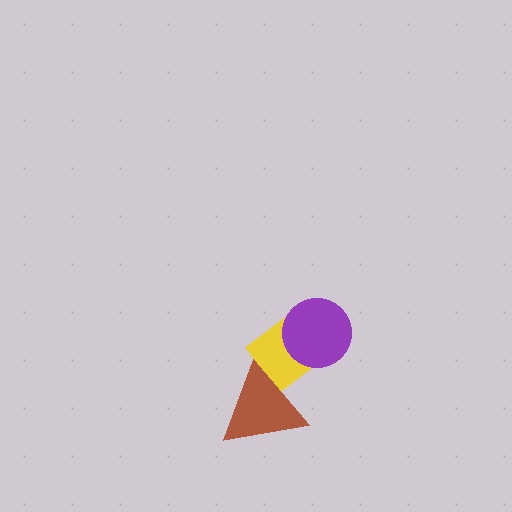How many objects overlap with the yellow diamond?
2 objects overlap with the yellow diamond.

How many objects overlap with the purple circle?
1 object overlaps with the purple circle.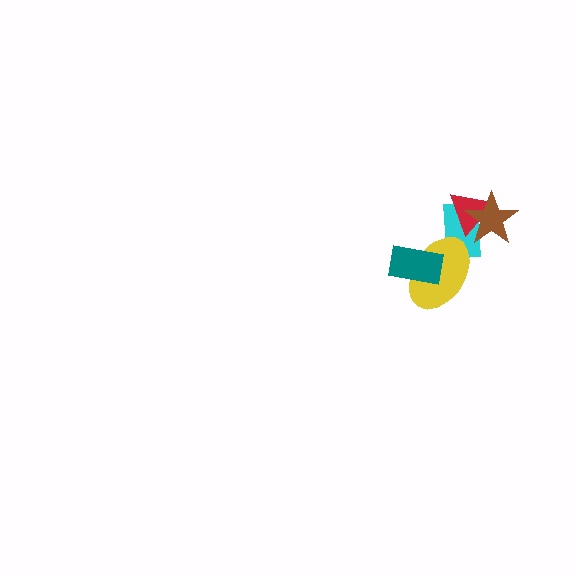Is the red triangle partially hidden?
Yes, it is partially covered by another shape.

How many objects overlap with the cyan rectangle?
3 objects overlap with the cyan rectangle.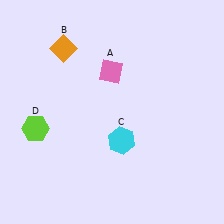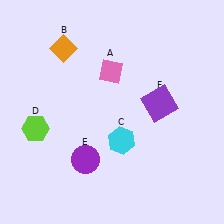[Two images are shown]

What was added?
A purple circle (E), a purple square (F) were added in Image 2.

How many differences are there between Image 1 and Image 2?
There are 2 differences between the two images.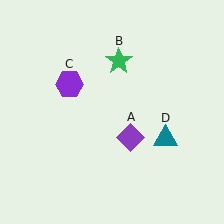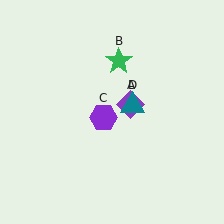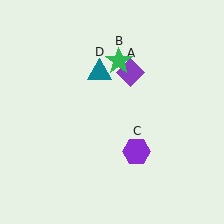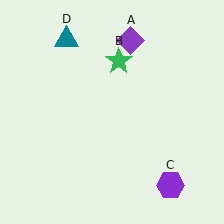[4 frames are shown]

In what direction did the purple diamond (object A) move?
The purple diamond (object A) moved up.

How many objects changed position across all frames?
3 objects changed position: purple diamond (object A), purple hexagon (object C), teal triangle (object D).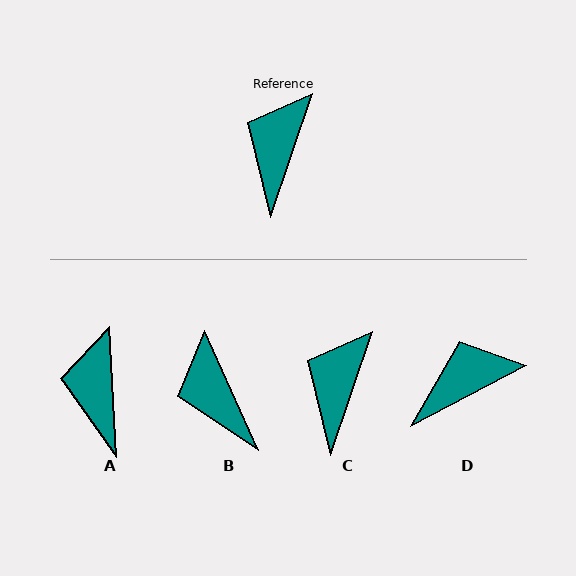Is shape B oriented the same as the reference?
No, it is off by about 43 degrees.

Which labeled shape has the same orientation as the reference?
C.